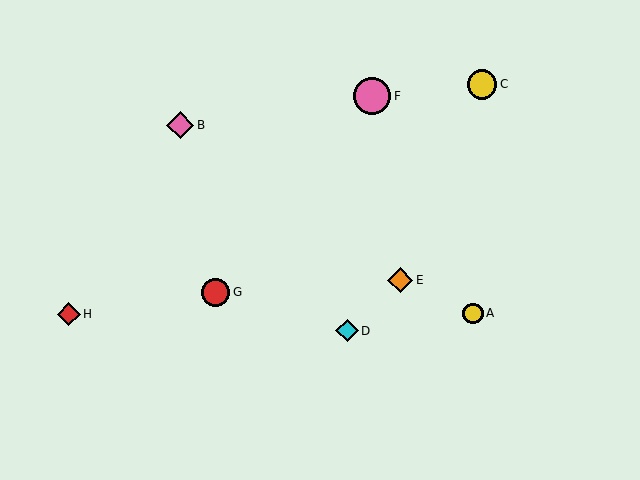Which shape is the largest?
The pink circle (labeled F) is the largest.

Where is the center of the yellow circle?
The center of the yellow circle is at (473, 313).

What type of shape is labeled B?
Shape B is a pink diamond.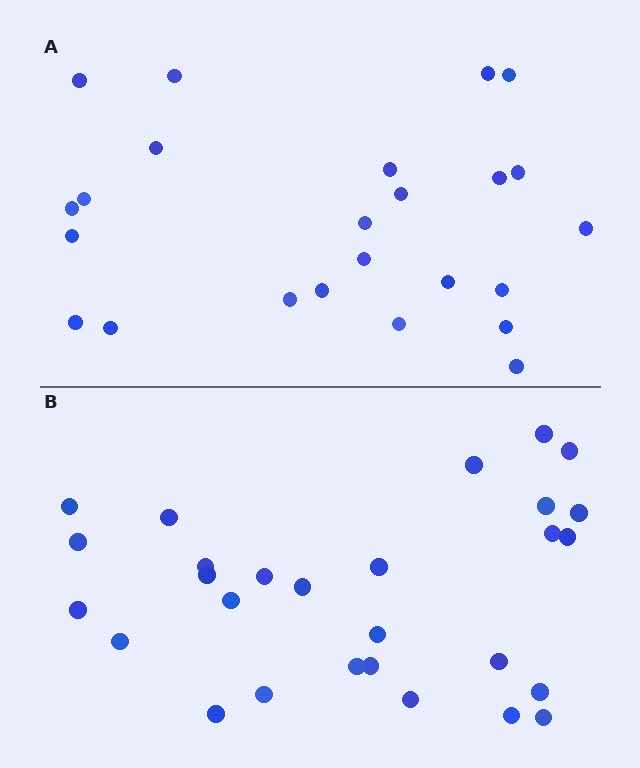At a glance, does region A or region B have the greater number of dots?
Region B (the bottom region) has more dots.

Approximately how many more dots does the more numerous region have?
Region B has about 4 more dots than region A.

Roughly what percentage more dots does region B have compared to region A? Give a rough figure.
About 15% more.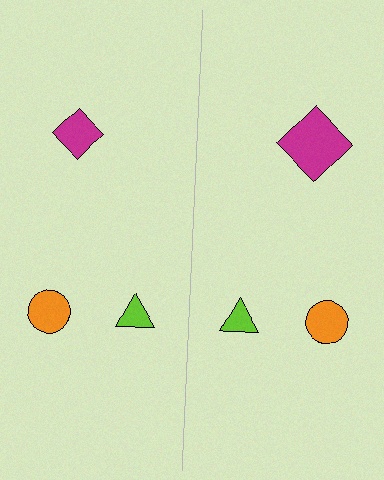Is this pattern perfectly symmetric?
No, the pattern is not perfectly symmetric. The magenta diamond on the right side has a different size than its mirror counterpart.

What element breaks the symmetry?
The magenta diamond on the right side has a different size than its mirror counterpart.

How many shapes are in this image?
There are 6 shapes in this image.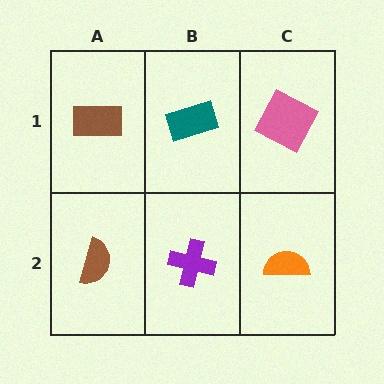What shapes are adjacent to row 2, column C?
A pink square (row 1, column C), a purple cross (row 2, column B).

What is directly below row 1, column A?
A brown semicircle.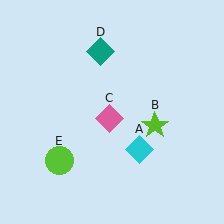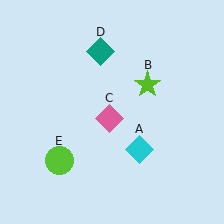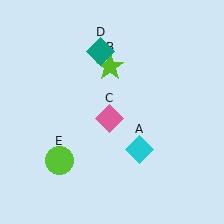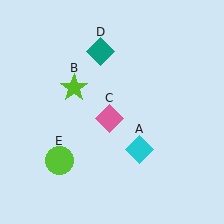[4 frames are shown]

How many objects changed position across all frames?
1 object changed position: lime star (object B).